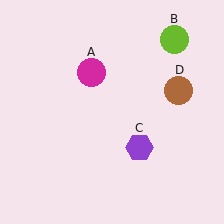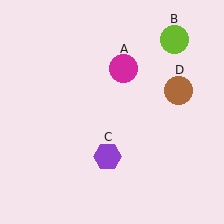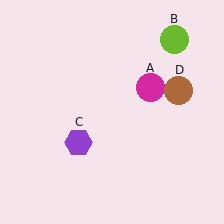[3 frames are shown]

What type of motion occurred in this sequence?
The magenta circle (object A), purple hexagon (object C) rotated clockwise around the center of the scene.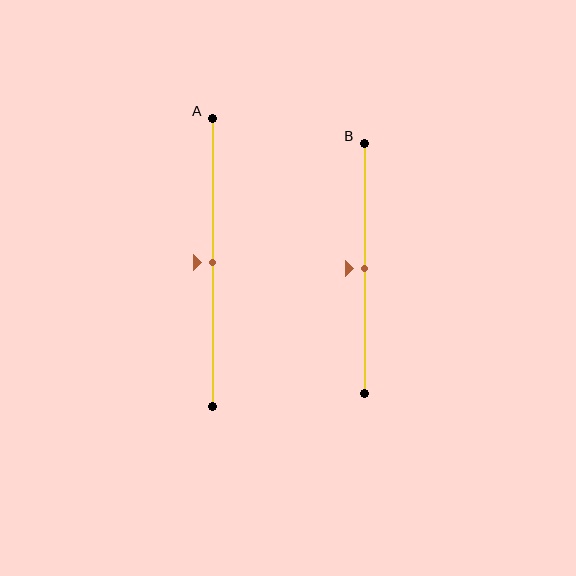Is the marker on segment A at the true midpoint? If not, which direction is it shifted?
Yes, the marker on segment A is at the true midpoint.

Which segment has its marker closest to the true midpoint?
Segment A has its marker closest to the true midpoint.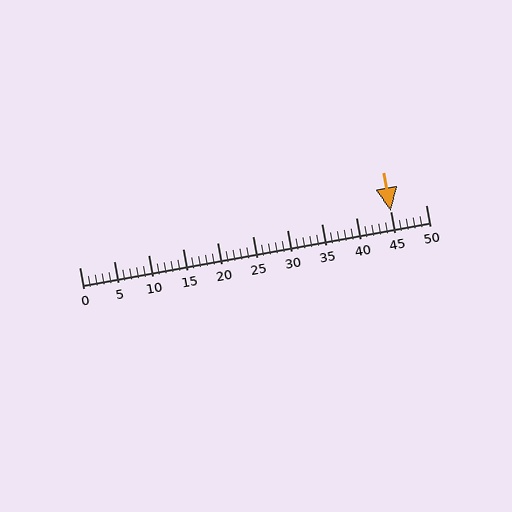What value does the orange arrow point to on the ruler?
The orange arrow points to approximately 45.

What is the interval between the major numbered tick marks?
The major tick marks are spaced 5 units apart.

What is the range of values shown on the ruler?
The ruler shows values from 0 to 50.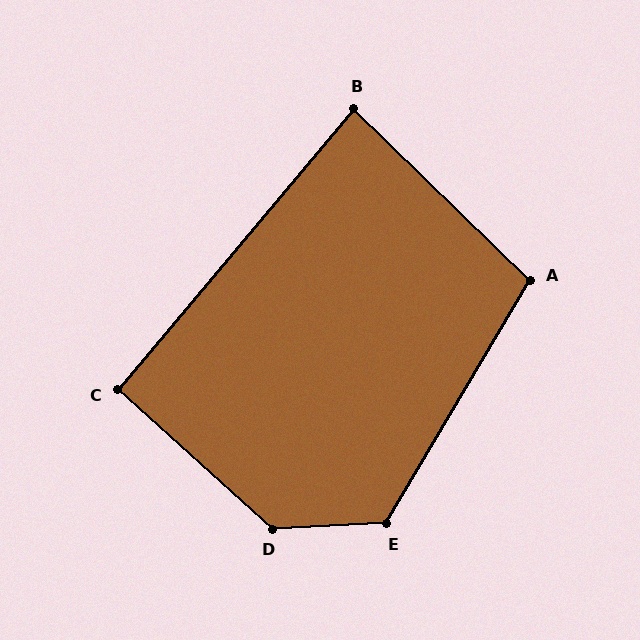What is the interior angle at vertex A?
Approximately 104 degrees (obtuse).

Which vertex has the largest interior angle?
D, at approximately 135 degrees.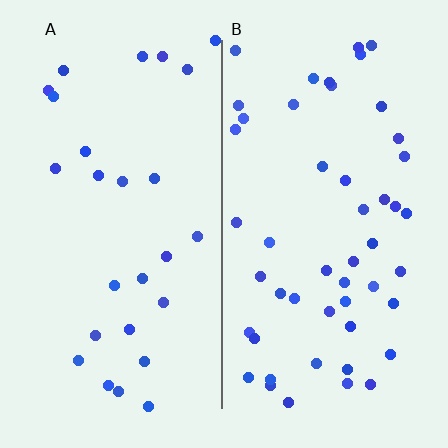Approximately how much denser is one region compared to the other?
Approximately 1.9× — region B over region A.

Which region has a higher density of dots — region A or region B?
B (the right).